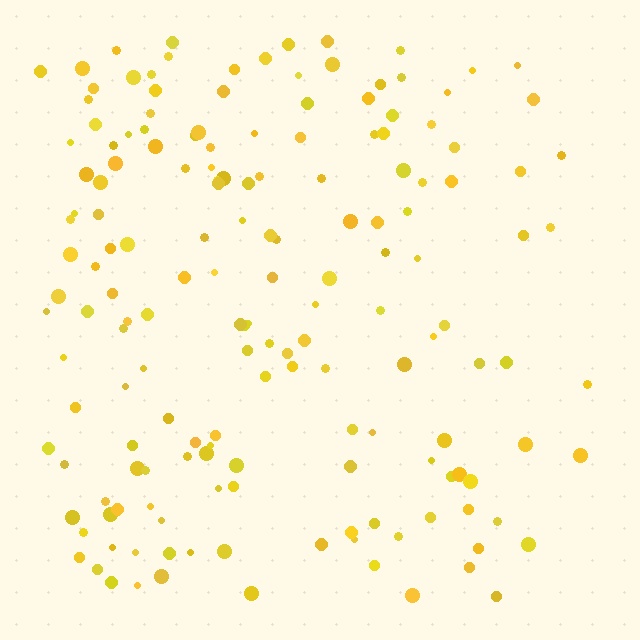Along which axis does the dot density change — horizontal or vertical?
Horizontal.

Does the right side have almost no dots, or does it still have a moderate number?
Still a moderate number, just noticeably fewer than the left.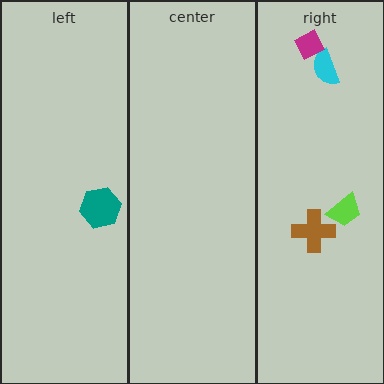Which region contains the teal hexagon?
The left region.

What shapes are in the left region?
The teal hexagon.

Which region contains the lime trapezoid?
The right region.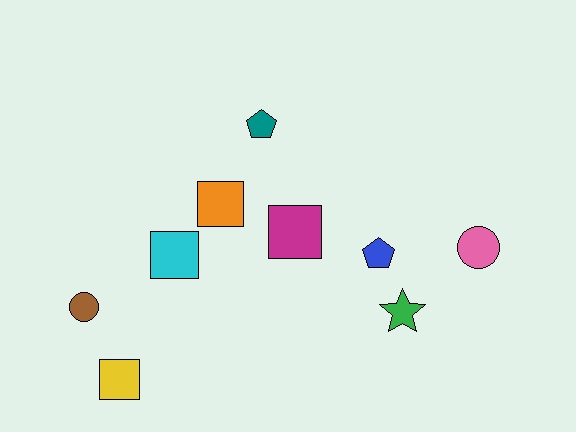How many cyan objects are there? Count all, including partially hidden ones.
There is 1 cyan object.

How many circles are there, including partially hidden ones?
There are 2 circles.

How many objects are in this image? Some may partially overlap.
There are 9 objects.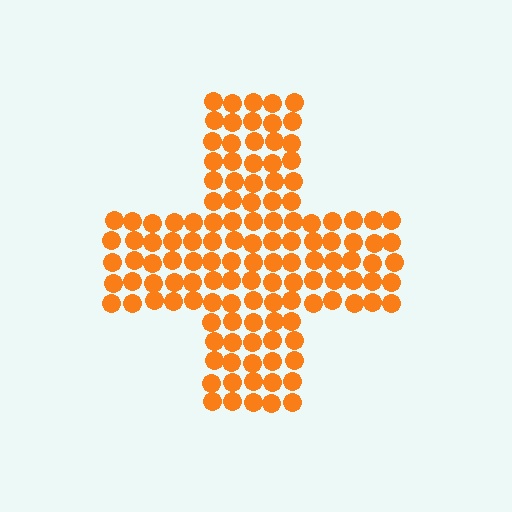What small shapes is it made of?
It is made of small circles.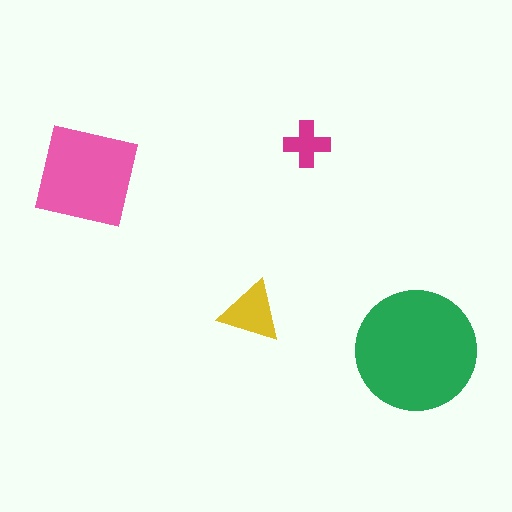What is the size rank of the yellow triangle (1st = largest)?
3rd.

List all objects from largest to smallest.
The green circle, the pink square, the yellow triangle, the magenta cross.